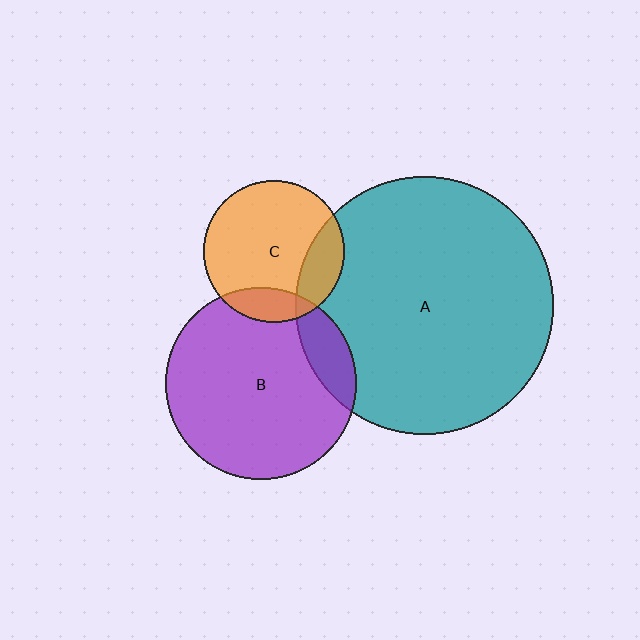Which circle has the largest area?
Circle A (teal).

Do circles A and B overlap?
Yes.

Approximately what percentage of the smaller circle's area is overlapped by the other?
Approximately 15%.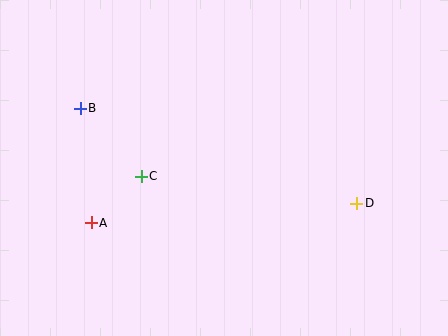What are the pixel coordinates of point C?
Point C is at (141, 176).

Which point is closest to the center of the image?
Point C at (141, 176) is closest to the center.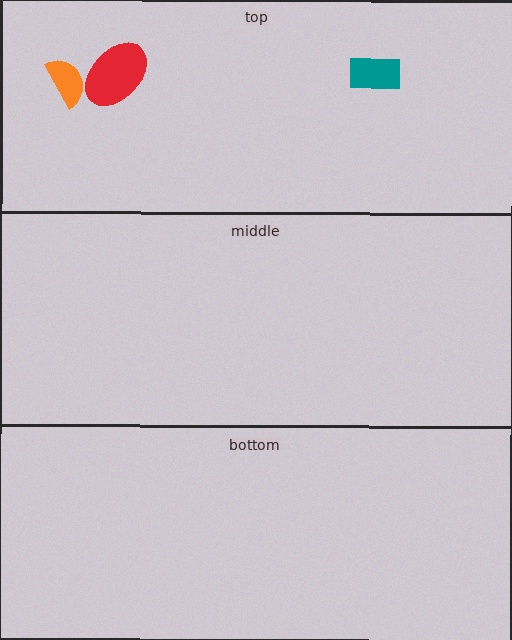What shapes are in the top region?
The teal rectangle, the red ellipse, the orange semicircle.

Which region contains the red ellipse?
The top region.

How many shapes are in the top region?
3.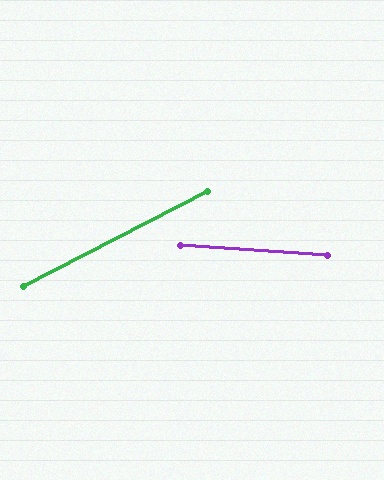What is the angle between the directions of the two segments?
Approximately 31 degrees.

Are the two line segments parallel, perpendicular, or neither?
Neither parallel nor perpendicular — they differ by about 31°.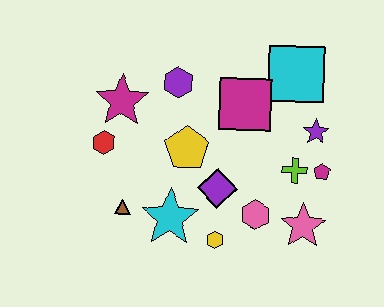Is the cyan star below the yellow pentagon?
Yes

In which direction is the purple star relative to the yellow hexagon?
The purple star is above the yellow hexagon.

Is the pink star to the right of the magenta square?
Yes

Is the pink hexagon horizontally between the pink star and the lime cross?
No